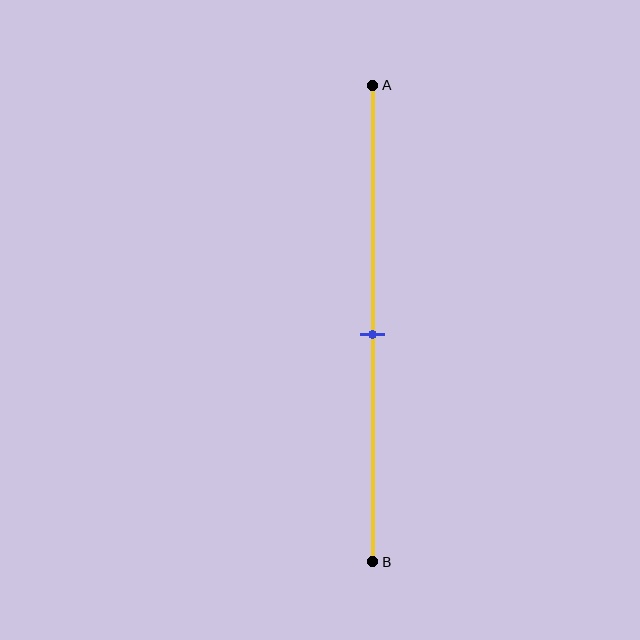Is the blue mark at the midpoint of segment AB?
Yes, the mark is approximately at the midpoint.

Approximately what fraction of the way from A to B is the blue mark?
The blue mark is approximately 50% of the way from A to B.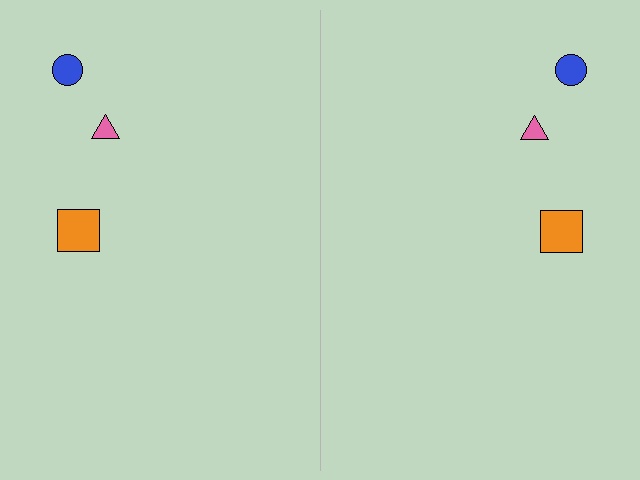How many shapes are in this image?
There are 6 shapes in this image.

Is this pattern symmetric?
Yes, this pattern has bilateral (reflection) symmetry.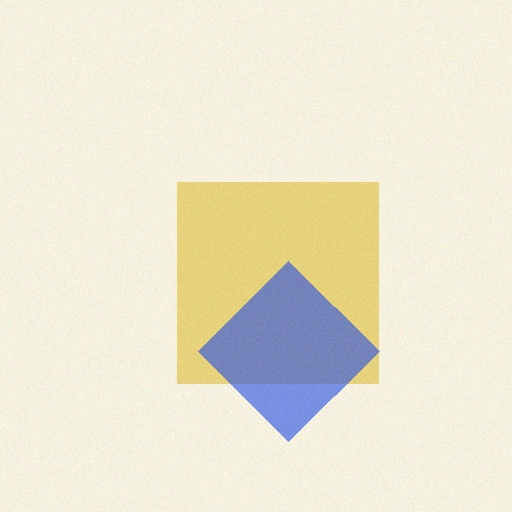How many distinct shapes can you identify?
There are 2 distinct shapes: a yellow square, a blue diamond.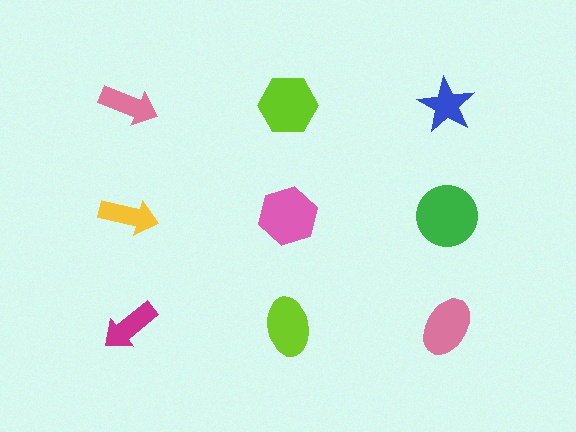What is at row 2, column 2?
A pink hexagon.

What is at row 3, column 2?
A lime ellipse.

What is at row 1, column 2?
A lime hexagon.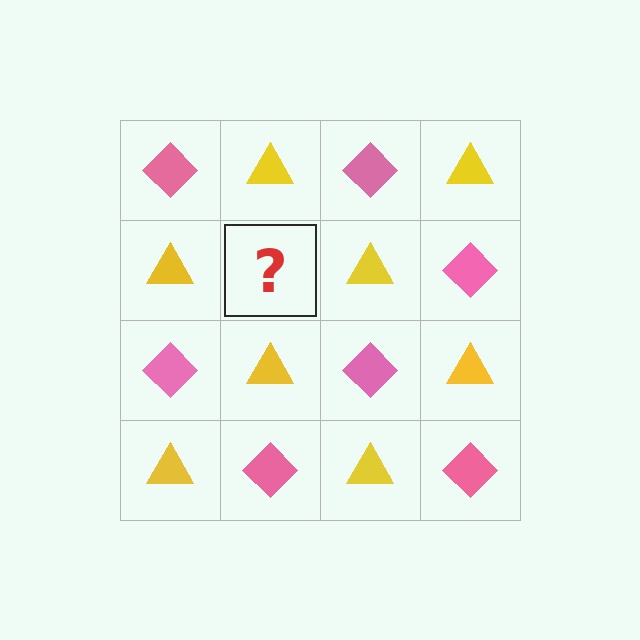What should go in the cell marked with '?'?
The missing cell should contain a pink diamond.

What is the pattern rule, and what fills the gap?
The rule is that it alternates pink diamond and yellow triangle in a checkerboard pattern. The gap should be filled with a pink diamond.